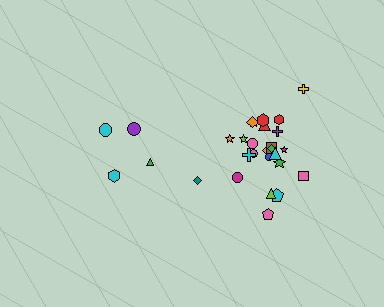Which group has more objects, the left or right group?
The right group.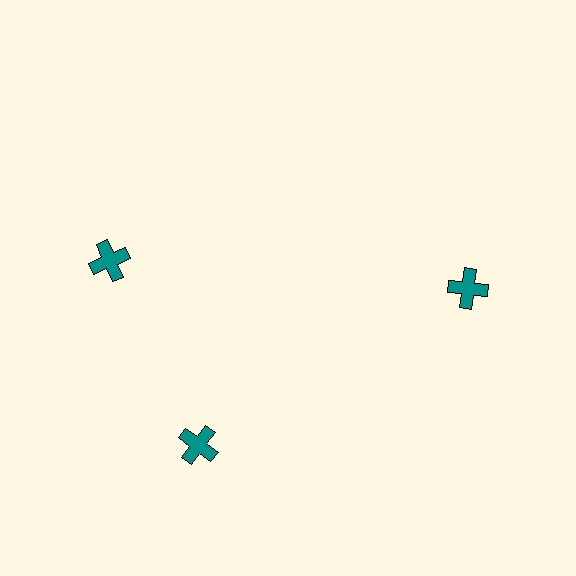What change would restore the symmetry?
The symmetry would be restored by rotating it back into even spacing with its neighbors so that all 3 crosses sit at equal angles and equal distance from the center.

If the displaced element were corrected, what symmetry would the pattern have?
It would have 3-fold rotational symmetry — the pattern would map onto itself every 120 degrees.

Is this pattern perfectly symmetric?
No. The 3 teal crosses are arranged in a ring, but one element near the 11 o'clock position is rotated out of alignment along the ring, breaking the 3-fold rotational symmetry.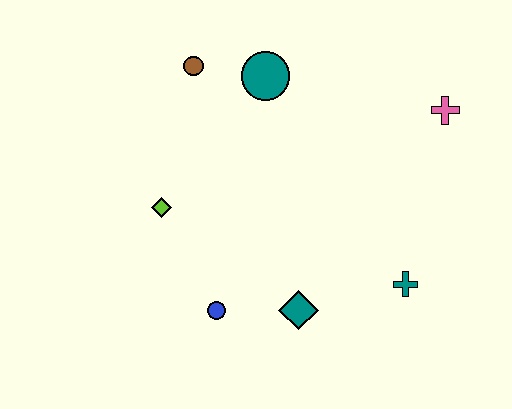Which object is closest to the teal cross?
The teal diamond is closest to the teal cross.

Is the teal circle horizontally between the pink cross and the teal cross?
No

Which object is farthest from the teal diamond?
The brown circle is farthest from the teal diamond.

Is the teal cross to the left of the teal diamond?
No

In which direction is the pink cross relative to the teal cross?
The pink cross is above the teal cross.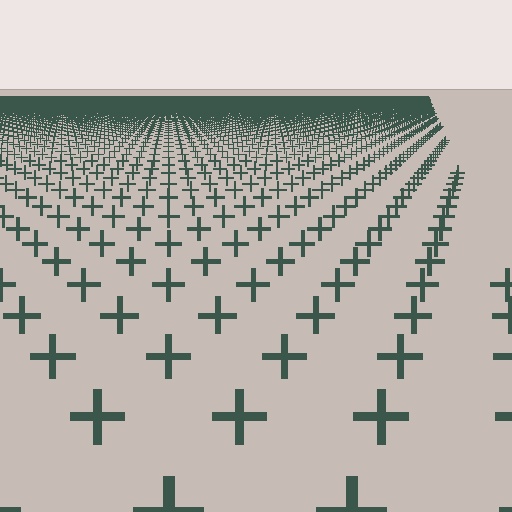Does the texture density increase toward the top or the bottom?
Density increases toward the top.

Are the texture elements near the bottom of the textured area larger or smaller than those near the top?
Larger. Near the bottom, elements are closer to the viewer and appear at a bigger on-screen size.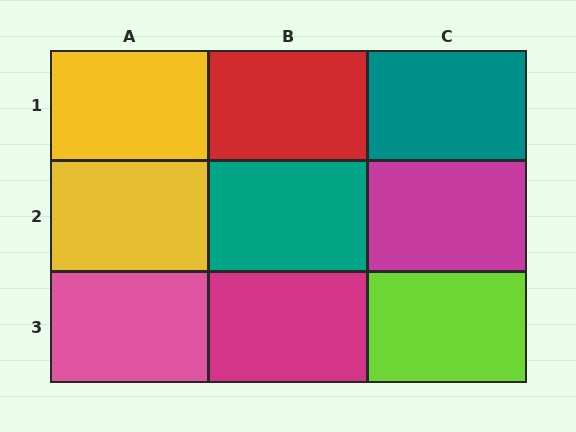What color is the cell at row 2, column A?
Yellow.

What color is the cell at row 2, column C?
Magenta.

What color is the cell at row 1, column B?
Red.